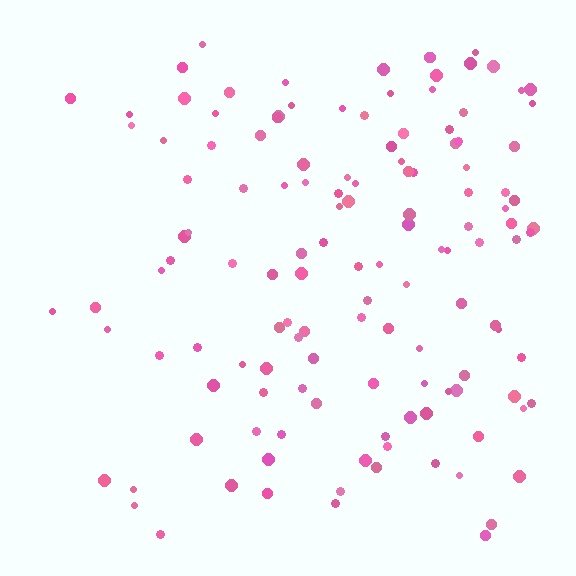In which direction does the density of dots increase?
From left to right, with the right side densest.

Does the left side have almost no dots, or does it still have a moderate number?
Still a moderate number, just noticeably fewer than the right.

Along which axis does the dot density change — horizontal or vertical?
Horizontal.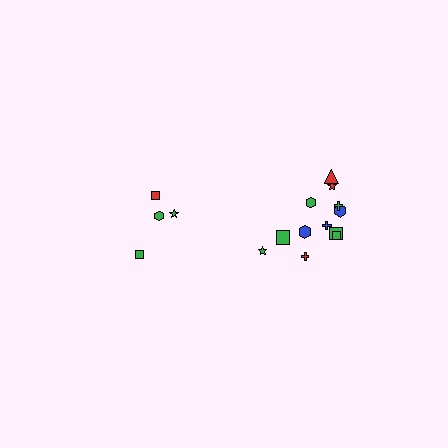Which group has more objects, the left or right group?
The right group.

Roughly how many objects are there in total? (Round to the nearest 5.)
Roughly 15 objects in total.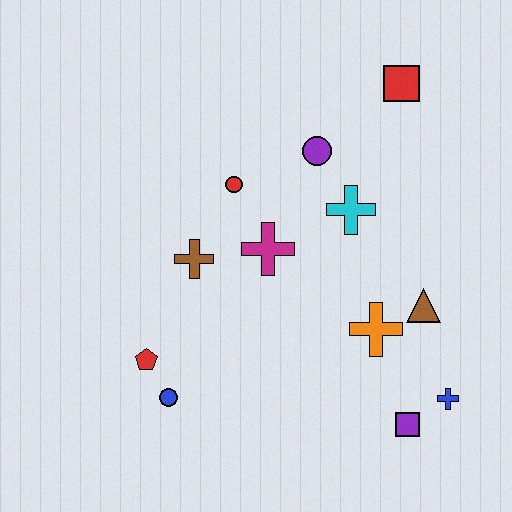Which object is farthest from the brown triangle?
The red pentagon is farthest from the brown triangle.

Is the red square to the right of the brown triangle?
No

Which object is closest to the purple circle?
The cyan cross is closest to the purple circle.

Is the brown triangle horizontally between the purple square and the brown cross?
No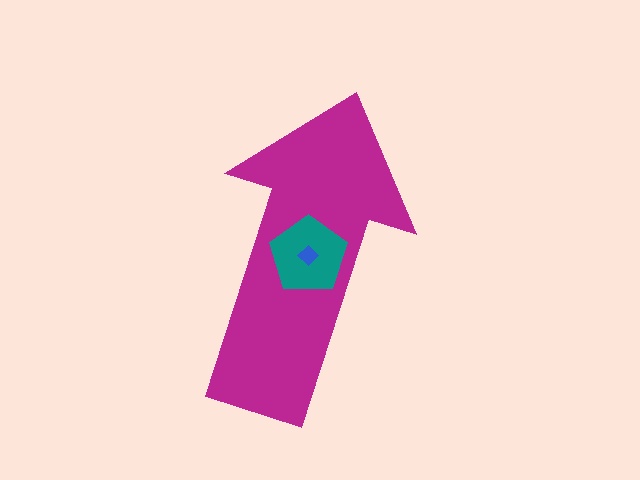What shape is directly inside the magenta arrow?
The teal pentagon.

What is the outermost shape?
The magenta arrow.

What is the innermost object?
The blue diamond.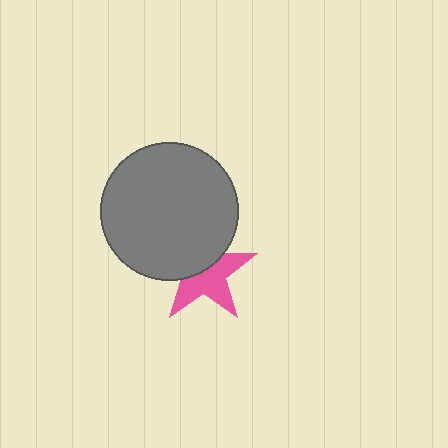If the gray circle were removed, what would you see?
You would see the complete pink star.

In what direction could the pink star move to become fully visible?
The pink star could move down. That would shift it out from behind the gray circle entirely.